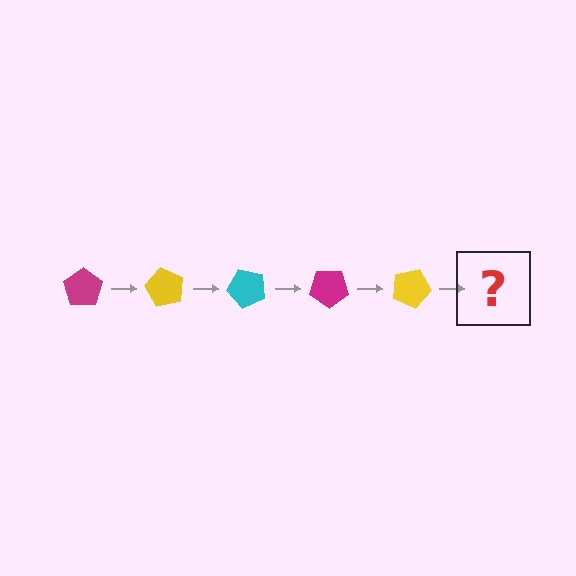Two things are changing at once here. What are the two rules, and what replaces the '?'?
The two rules are that it rotates 60 degrees each step and the color cycles through magenta, yellow, and cyan. The '?' should be a cyan pentagon, rotated 300 degrees from the start.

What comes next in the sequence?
The next element should be a cyan pentagon, rotated 300 degrees from the start.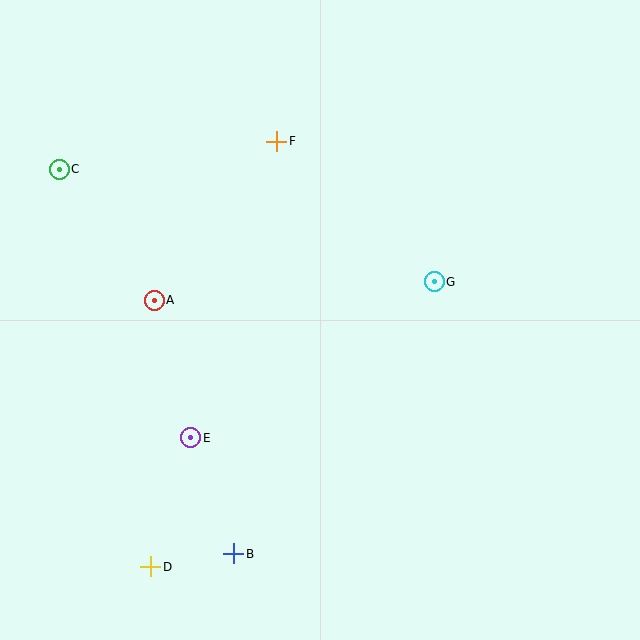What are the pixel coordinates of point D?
Point D is at (151, 567).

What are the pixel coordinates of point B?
Point B is at (234, 554).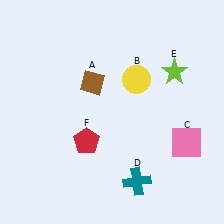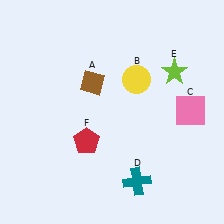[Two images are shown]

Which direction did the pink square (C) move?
The pink square (C) moved up.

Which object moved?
The pink square (C) moved up.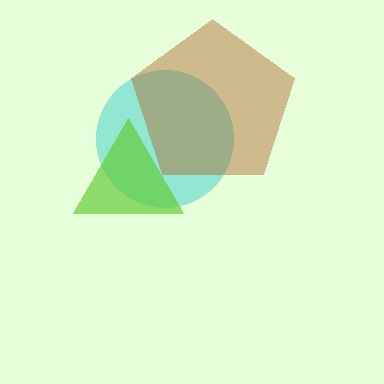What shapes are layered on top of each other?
The layered shapes are: a cyan circle, a lime triangle, a brown pentagon.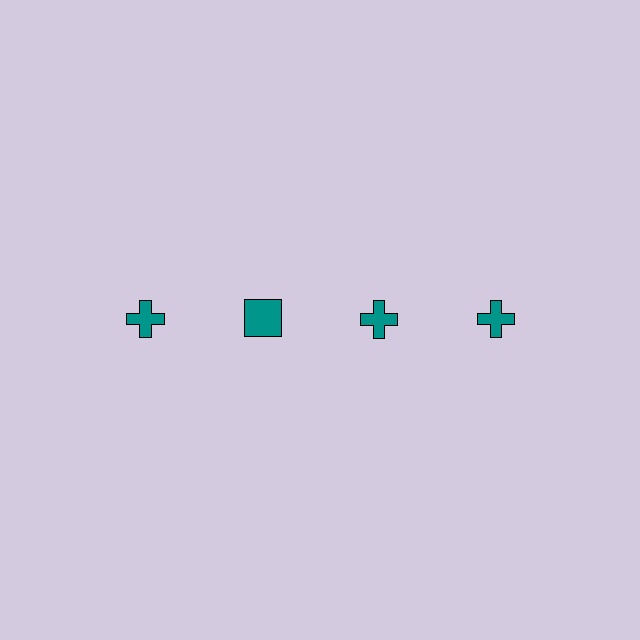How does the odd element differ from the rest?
It has a different shape: square instead of cross.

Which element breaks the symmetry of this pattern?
The teal square in the top row, second from left column breaks the symmetry. All other shapes are teal crosses.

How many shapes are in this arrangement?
There are 4 shapes arranged in a grid pattern.